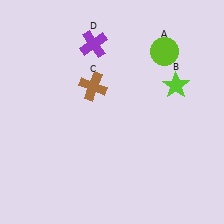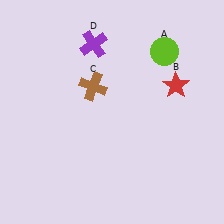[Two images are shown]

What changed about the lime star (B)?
In Image 1, B is lime. In Image 2, it changed to red.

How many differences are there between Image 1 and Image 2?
There is 1 difference between the two images.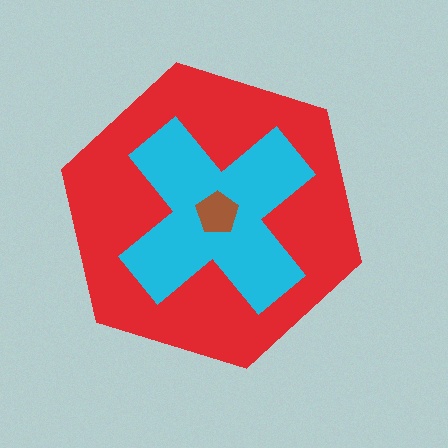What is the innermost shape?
The brown pentagon.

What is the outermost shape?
The red hexagon.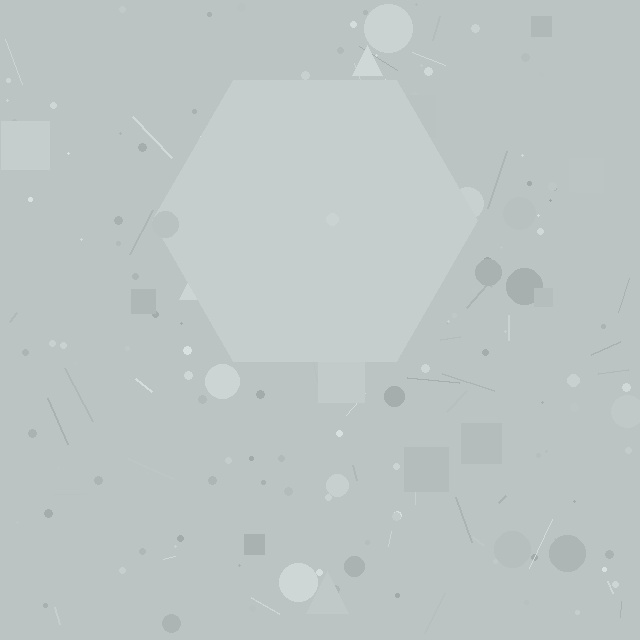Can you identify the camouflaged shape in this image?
The camouflaged shape is a hexagon.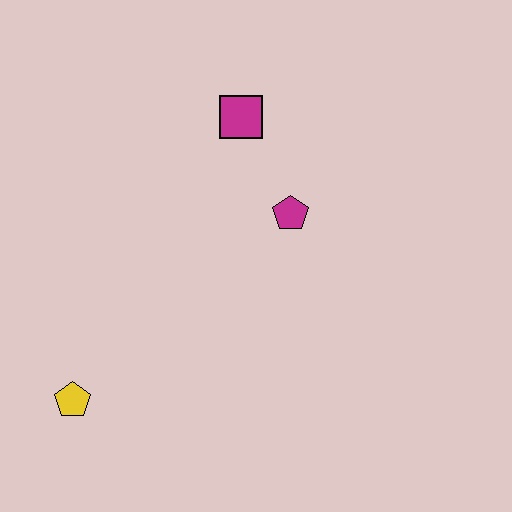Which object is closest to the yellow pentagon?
The magenta pentagon is closest to the yellow pentagon.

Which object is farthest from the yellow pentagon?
The magenta square is farthest from the yellow pentagon.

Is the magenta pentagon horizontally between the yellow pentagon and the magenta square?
No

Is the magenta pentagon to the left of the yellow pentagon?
No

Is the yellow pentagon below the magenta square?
Yes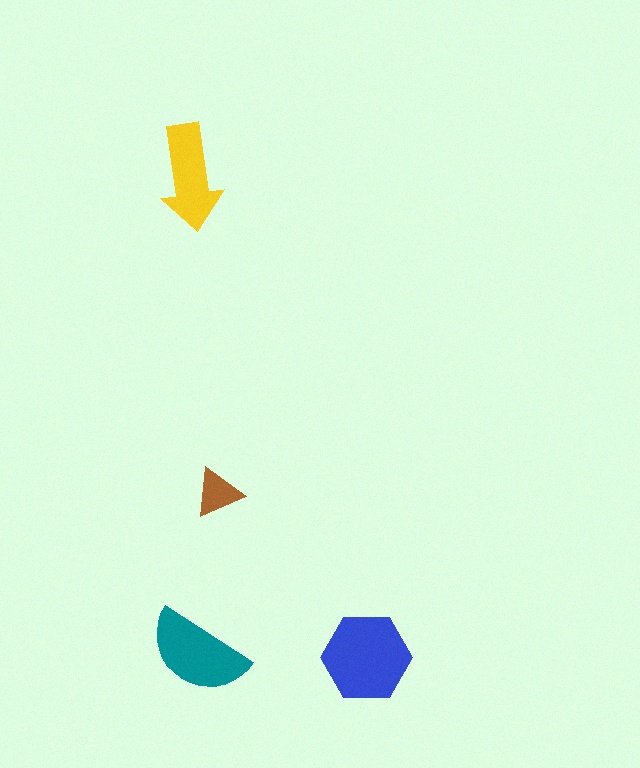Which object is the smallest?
The brown triangle.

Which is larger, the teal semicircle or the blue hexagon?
The blue hexagon.